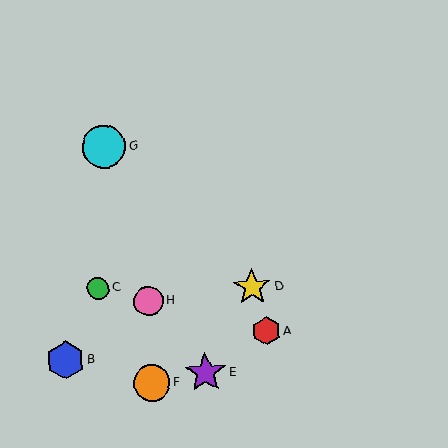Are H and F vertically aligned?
Yes, both are at x≈149.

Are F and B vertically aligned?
No, F is at x≈152 and B is at x≈65.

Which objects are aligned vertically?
Objects F, H are aligned vertically.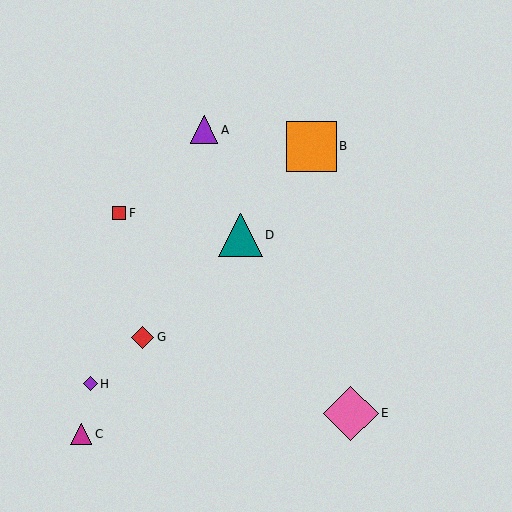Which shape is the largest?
The pink diamond (labeled E) is the largest.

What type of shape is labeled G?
Shape G is a red diamond.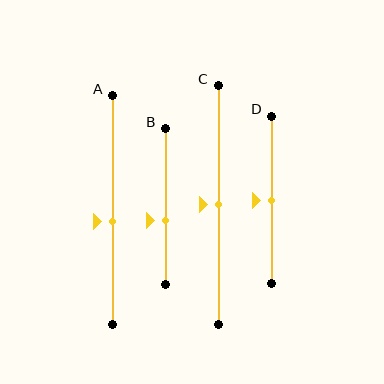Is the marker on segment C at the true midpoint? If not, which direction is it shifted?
Yes, the marker on segment C is at the true midpoint.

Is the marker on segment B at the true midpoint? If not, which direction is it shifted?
No, the marker on segment B is shifted downward by about 9% of the segment length.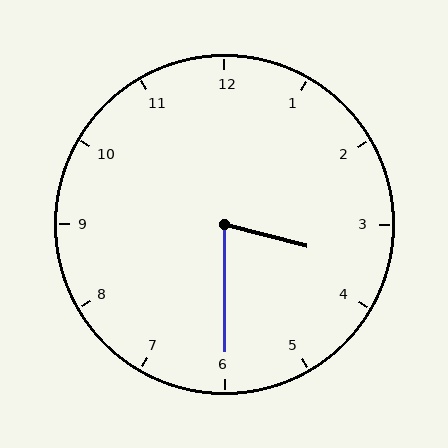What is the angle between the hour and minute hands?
Approximately 75 degrees.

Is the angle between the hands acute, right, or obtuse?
It is acute.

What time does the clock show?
3:30.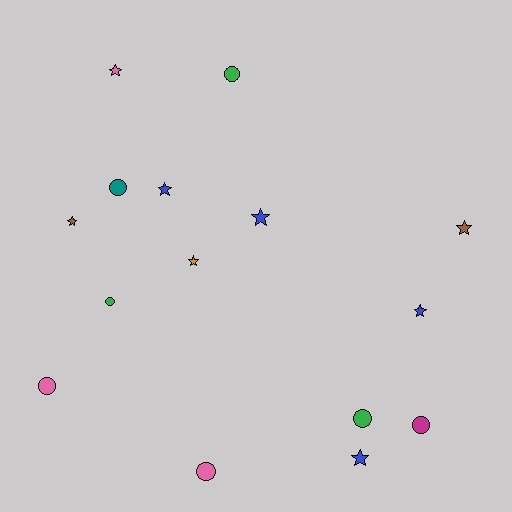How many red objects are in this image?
There are no red objects.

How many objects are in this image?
There are 15 objects.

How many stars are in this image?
There are 8 stars.